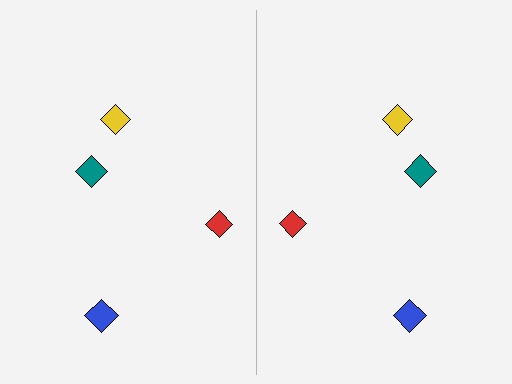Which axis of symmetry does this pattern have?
The pattern has a vertical axis of symmetry running through the center of the image.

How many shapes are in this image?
There are 8 shapes in this image.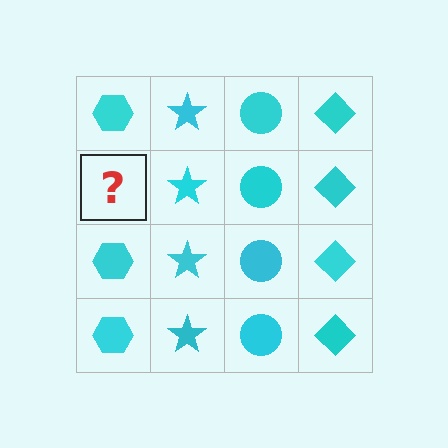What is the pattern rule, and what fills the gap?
The rule is that each column has a consistent shape. The gap should be filled with a cyan hexagon.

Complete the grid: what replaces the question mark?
The question mark should be replaced with a cyan hexagon.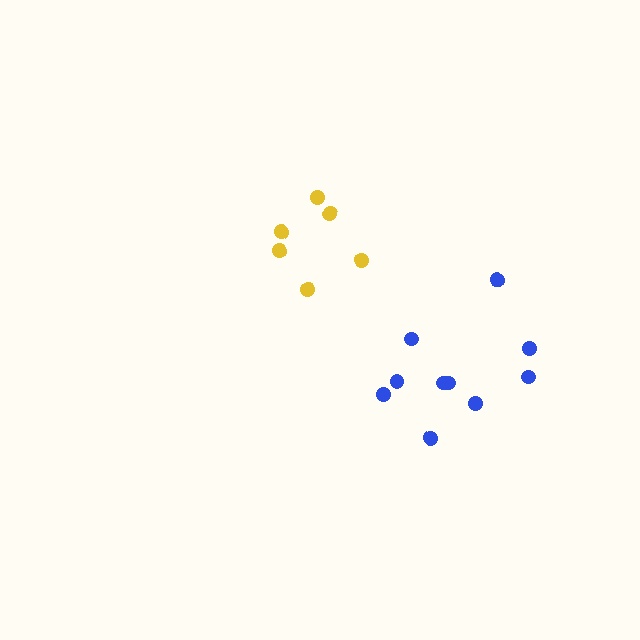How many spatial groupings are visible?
There are 2 spatial groupings.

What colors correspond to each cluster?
The clusters are colored: yellow, blue.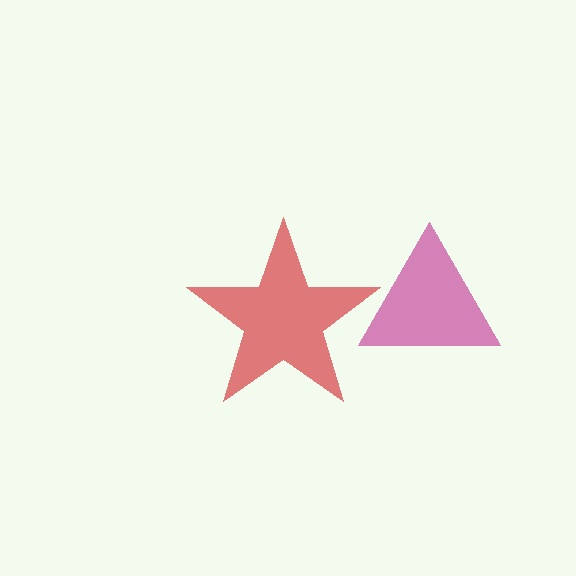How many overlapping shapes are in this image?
There are 2 overlapping shapes in the image.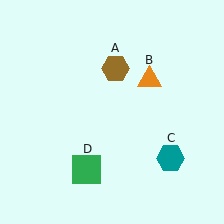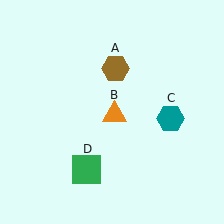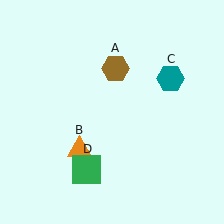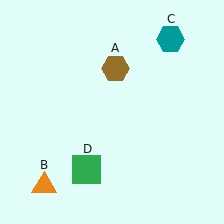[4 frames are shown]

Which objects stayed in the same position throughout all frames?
Brown hexagon (object A) and green square (object D) remained stationary.